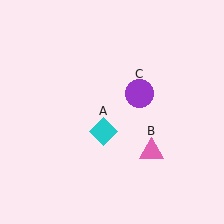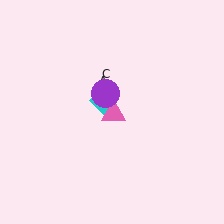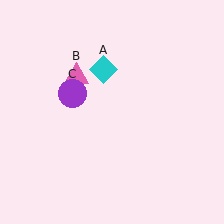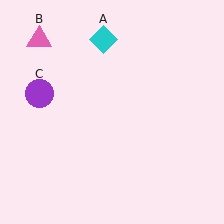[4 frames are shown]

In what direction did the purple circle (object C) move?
The purple circle (object C) moved left.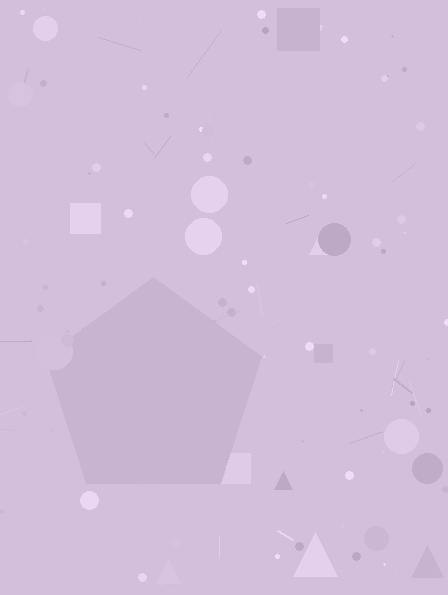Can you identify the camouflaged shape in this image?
The camouflaged shape is a pentagon.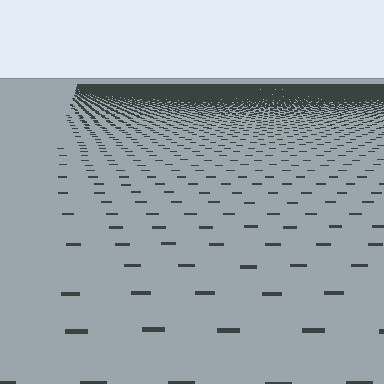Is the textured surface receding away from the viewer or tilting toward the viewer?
The surface is receding away from the viewer. Texture elements get smaller and denser toward the top.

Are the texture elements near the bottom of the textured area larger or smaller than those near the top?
Larger. Near the bottom, elements are closer to the viewer and appear at a bigger on-screen size.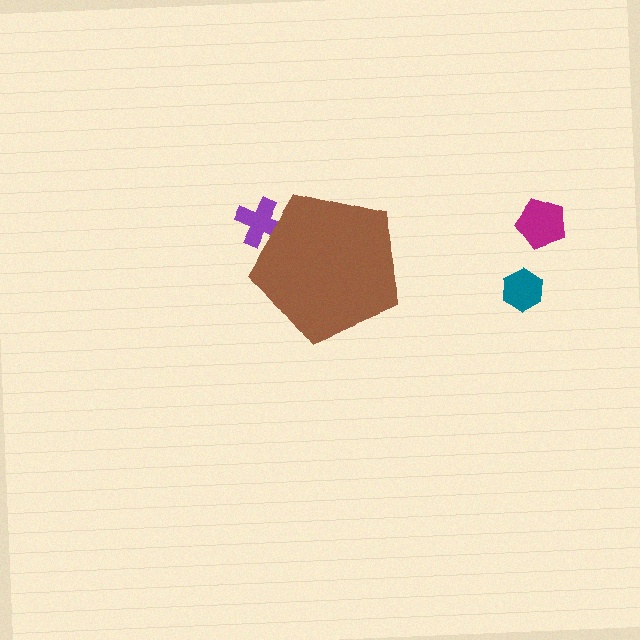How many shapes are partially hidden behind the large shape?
1 shape is partially hidden.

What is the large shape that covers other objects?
A brown pentagon.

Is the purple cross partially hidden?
Yes, the purple cross is partially hidden behind the brown pentagon.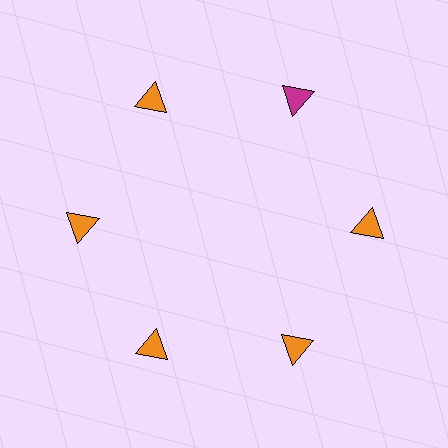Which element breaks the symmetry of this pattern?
The magenta triangle at roughly the 1 o'clock position breaks the symmetry. All other shapes are orange triangles.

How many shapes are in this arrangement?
There are 6 shapes arranged in a ring pattern.